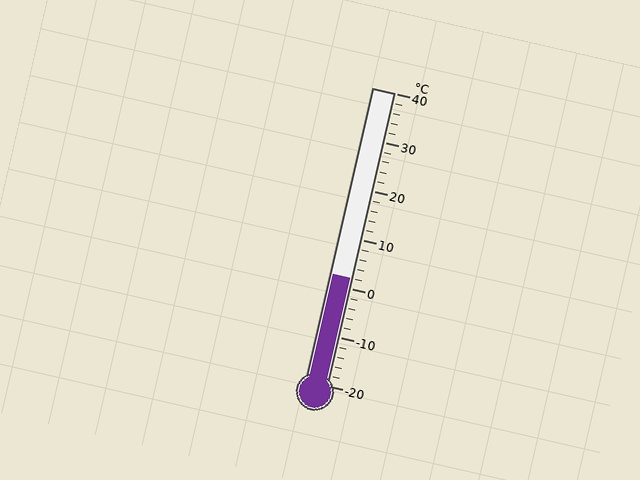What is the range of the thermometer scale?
The thermometer scale ranges from -20°C to 40°C.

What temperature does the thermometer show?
The thermometer shows approximately 2°C.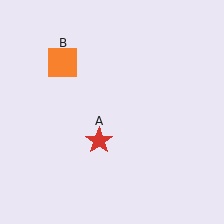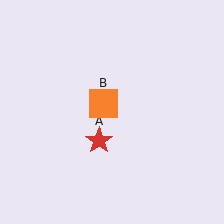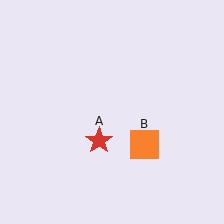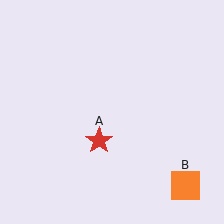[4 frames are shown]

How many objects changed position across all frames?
1 object changed position: orange square (object B).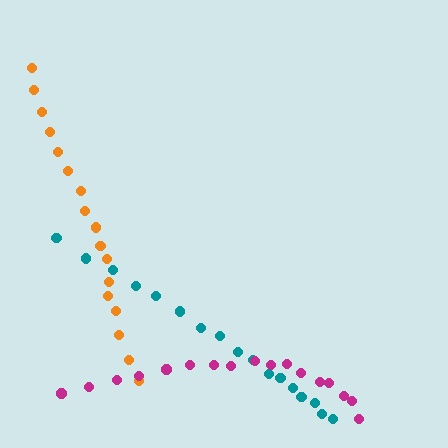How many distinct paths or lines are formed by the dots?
There are 3 distinct paths.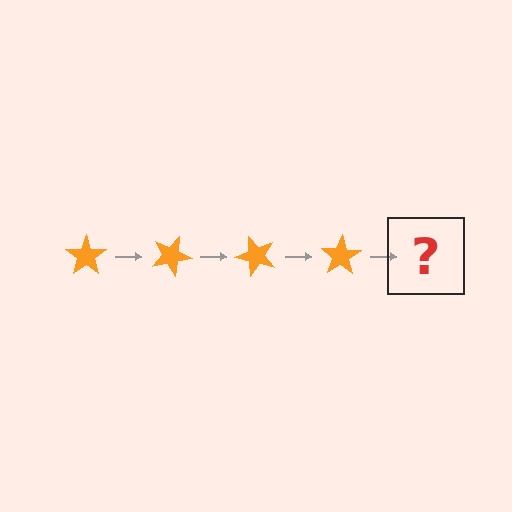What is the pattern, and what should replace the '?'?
The pattern is that the star rotates 25 degrees each step. The '?' should be an orange star rotated 100 degrees.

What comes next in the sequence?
The next element should be an orange star rotated 100 degrees.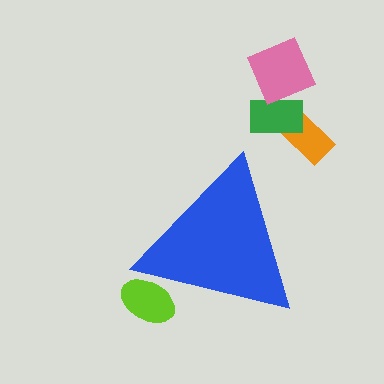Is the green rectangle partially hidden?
No, the green rectangle is fully visible.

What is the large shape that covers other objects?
A blue triangle.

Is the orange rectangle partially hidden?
No, the orange rectangle is fully visible.